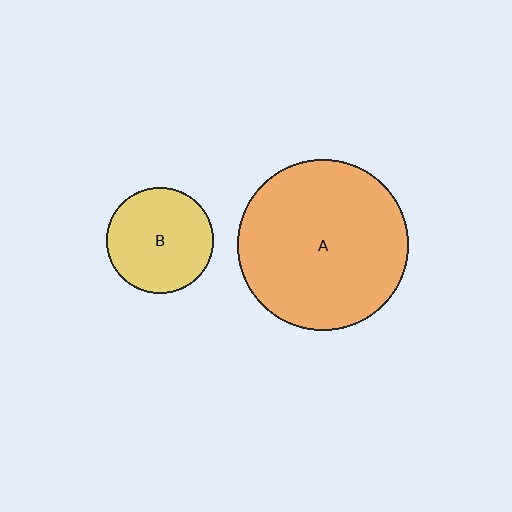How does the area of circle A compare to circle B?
Approximately 2.6 times.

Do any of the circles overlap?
No, none of the circles overlap.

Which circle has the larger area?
Circle A (orange).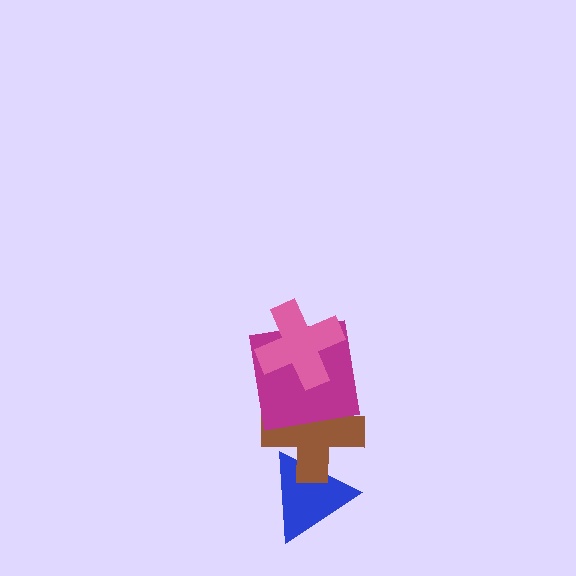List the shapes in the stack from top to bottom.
From top to bottom: the pink cross, the magenta square, the brown cross, the blue triangle.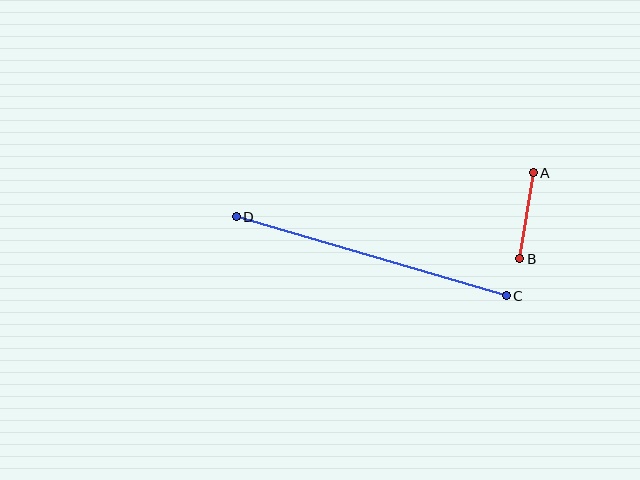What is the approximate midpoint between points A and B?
The midpoint is at approximately (526, 216) pixels.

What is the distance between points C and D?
The distance is approximately 281 pixels.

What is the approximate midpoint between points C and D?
The midpoint is at approximately (371, 256) pixels.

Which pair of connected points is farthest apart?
Points C and D are farthest apart.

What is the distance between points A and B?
The distance is approximately 87 pixels.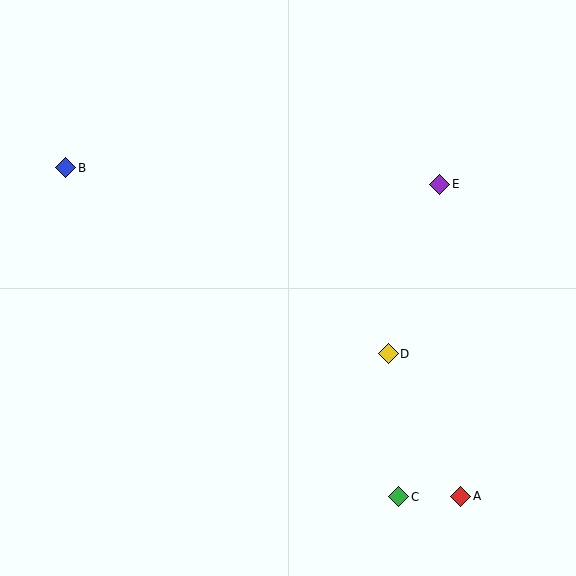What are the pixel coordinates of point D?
Point D is at (388, 354).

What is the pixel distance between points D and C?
The distance between D and C is 143 pixels.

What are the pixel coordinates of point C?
Point C is at (399, 497).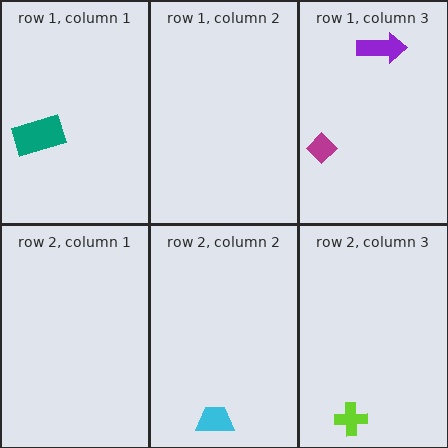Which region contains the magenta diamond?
The row 1, column 3 region.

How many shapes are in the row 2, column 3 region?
1.